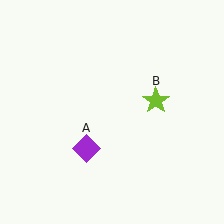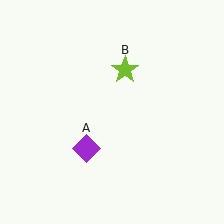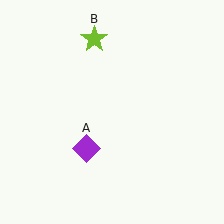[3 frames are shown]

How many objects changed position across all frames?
1 object changed position: lime star (object B).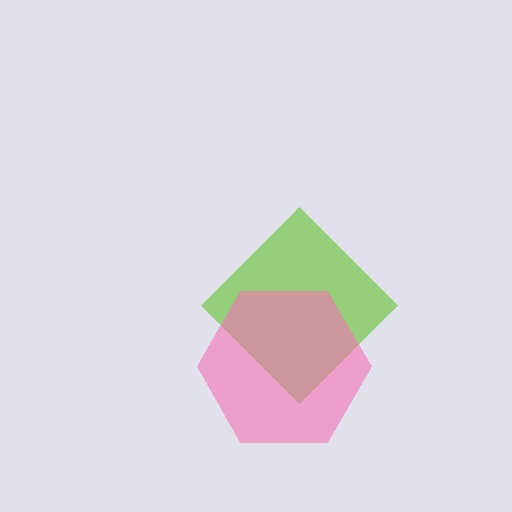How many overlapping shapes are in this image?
There are 2 overlapping shapes in the image.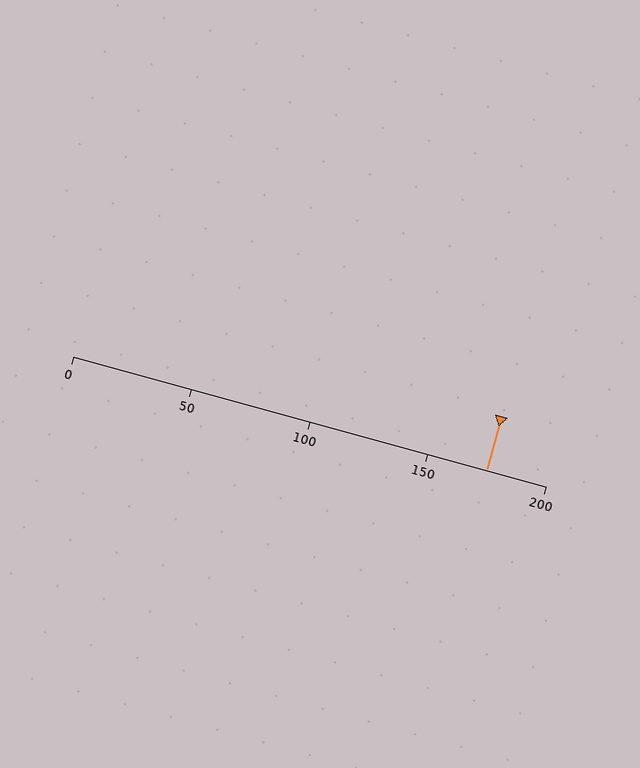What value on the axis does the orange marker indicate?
The marker indicates approximately 175.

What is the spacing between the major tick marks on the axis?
The major ticks are spaced 50 apart.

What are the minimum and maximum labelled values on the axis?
The axis runs from 0 to 200.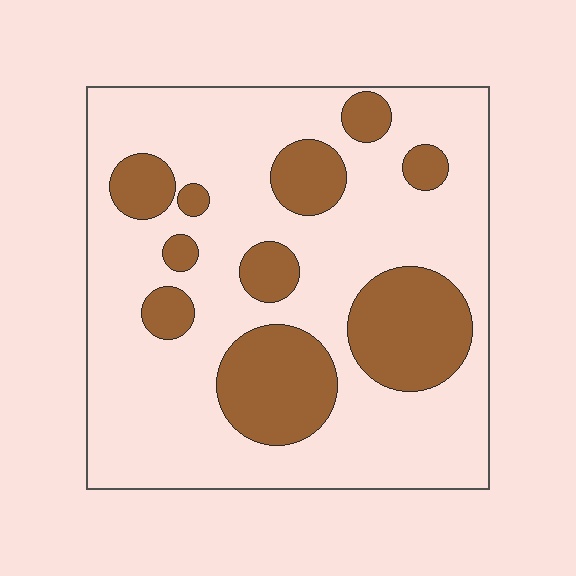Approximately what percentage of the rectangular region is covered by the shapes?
Approximately 25%.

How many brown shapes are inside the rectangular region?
10.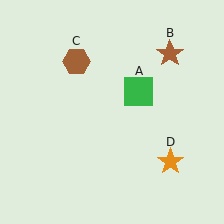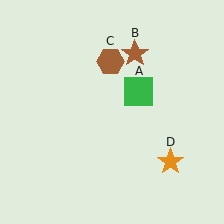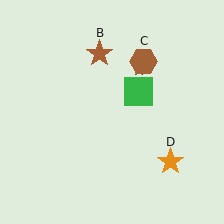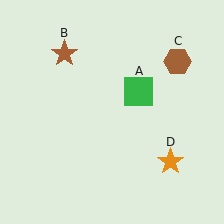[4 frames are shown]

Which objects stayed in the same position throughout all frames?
Green square (object A) and orange star (object D) remained stationary.